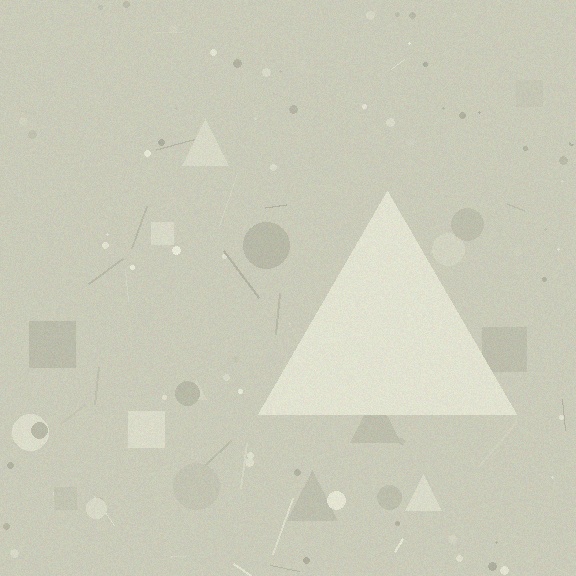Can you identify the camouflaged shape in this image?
The camouflaged shape is a triangle.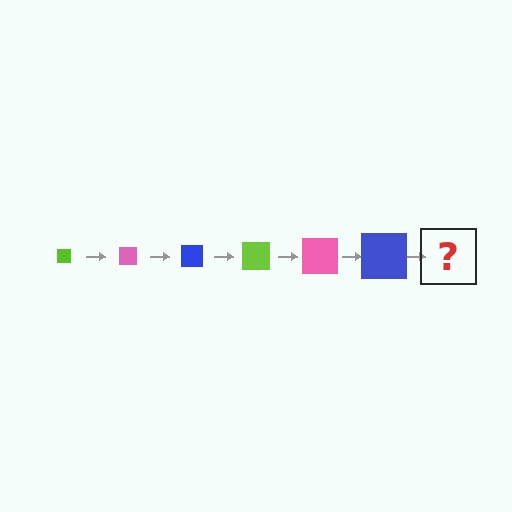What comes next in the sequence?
The next element should be a lime square, larger than the previous one.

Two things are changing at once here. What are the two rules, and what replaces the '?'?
The two rules are that the square grows larger each step and the color cycles through lime, pink, and blue. The '?' should be a lime square, larger than the previous one.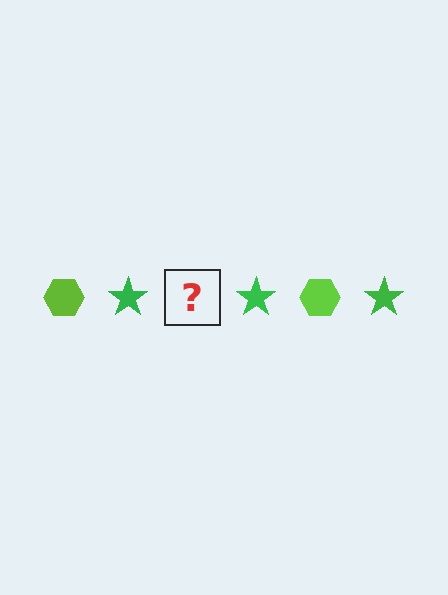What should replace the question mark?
The question mark should be replaced with a lime hexagon.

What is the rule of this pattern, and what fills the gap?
The rule is that the pattern alternates between lime hexagon and green star. The gap should be filled with a lime hexagon.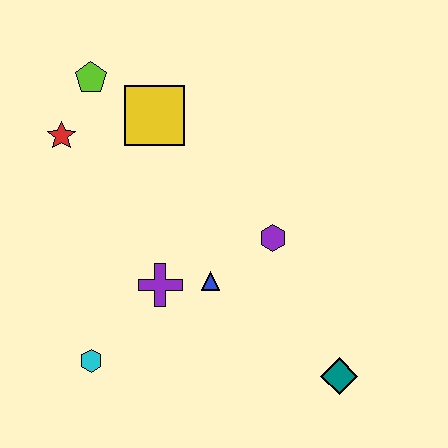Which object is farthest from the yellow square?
The teal diamond is farthest from the yellow square.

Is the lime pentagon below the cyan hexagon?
No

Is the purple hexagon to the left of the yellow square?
No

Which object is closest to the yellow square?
The lime pentagon is closest to the yellow square.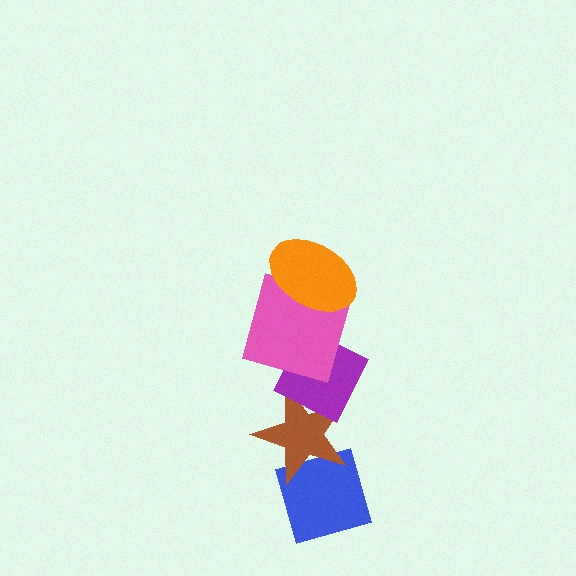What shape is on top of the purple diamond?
The pink square is on top of the purple diamond.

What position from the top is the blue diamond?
The blue diamond is 5th from the top.